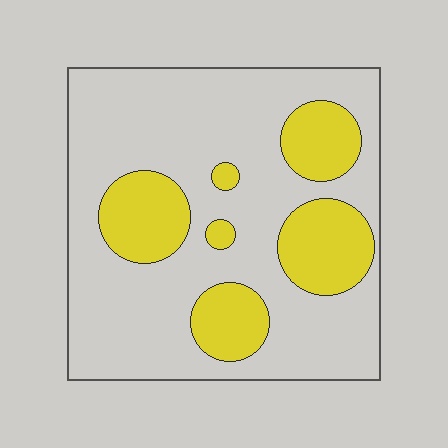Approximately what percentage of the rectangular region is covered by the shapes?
Approximately 25%.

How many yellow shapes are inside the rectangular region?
6.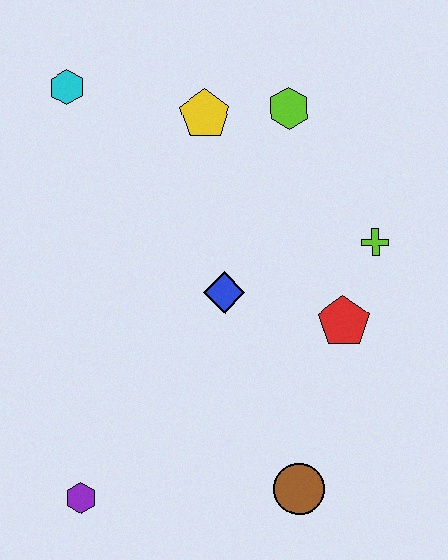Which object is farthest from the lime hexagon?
The purple hexagon is farthest from the lime hexagon.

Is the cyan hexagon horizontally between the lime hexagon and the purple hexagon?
No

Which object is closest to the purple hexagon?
The brown circle is closest to the purple hexagon.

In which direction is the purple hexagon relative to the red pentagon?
The purple hexagon is to the left of the red pentagon.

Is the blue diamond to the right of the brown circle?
No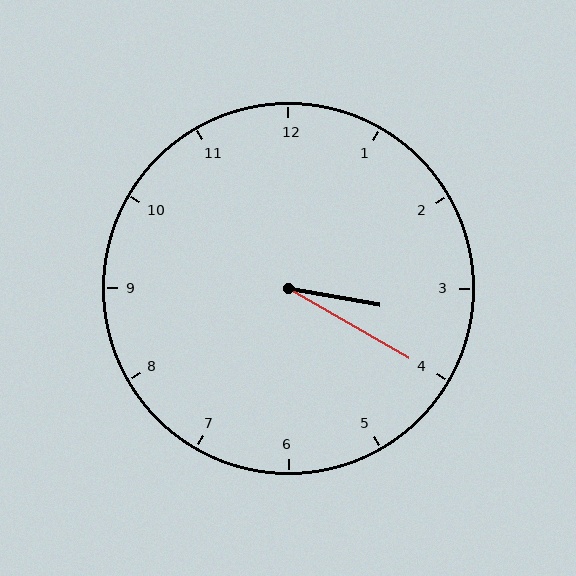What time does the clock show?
3:20.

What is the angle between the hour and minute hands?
Approximately 20 degrees.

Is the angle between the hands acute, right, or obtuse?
It is acute.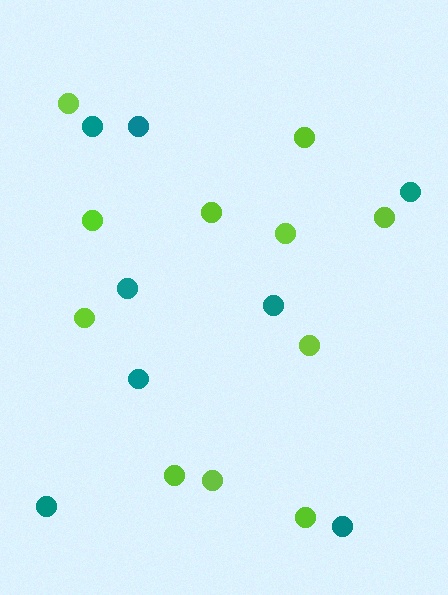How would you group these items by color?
There are 2 groups: one group of teal circles (8) and one group of lime circles (11).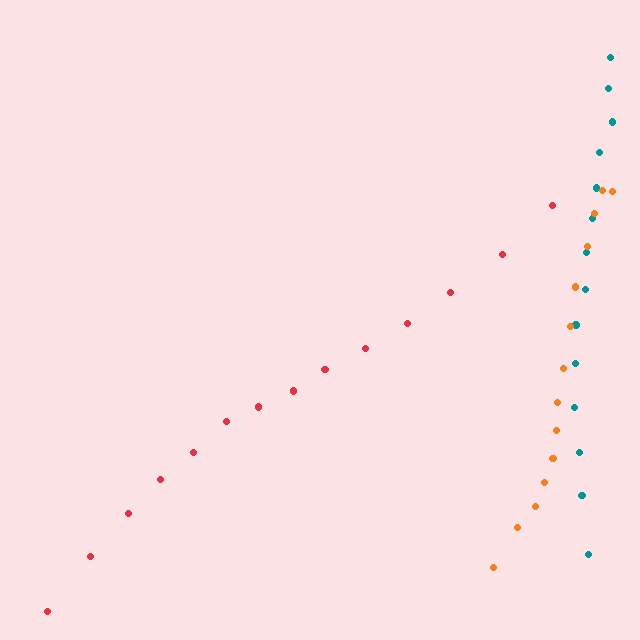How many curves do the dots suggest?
There are 3 distinct paths.